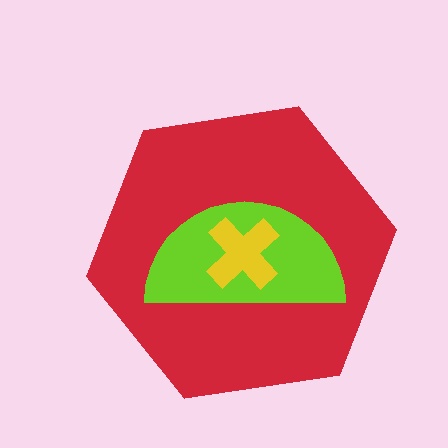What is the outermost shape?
The red hexagon.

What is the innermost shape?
The yellow cross.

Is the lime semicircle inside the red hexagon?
Yes.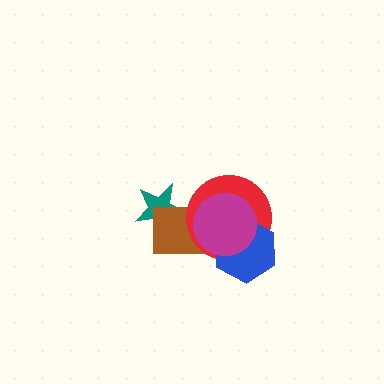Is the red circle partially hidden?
Yes, it is partially covered by another shape.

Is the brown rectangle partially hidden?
Yes, it is partially covered by another shape.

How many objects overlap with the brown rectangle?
4 objects overlap with the brown rectangle.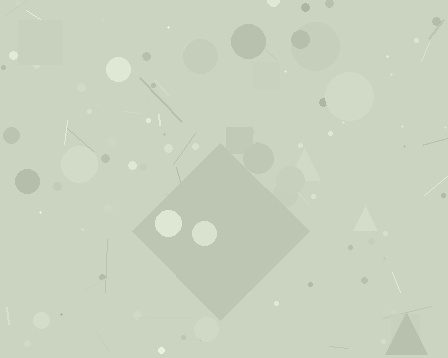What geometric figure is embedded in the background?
A diamond is embedded in the background.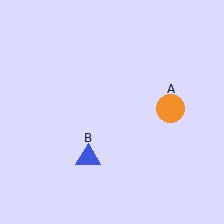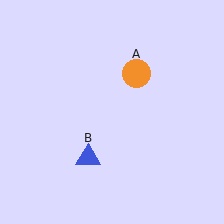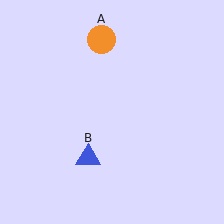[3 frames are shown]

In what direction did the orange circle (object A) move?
The orange circle (object A) moved up and to the left.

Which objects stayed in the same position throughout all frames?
Blue triangle (object B) remained stationary.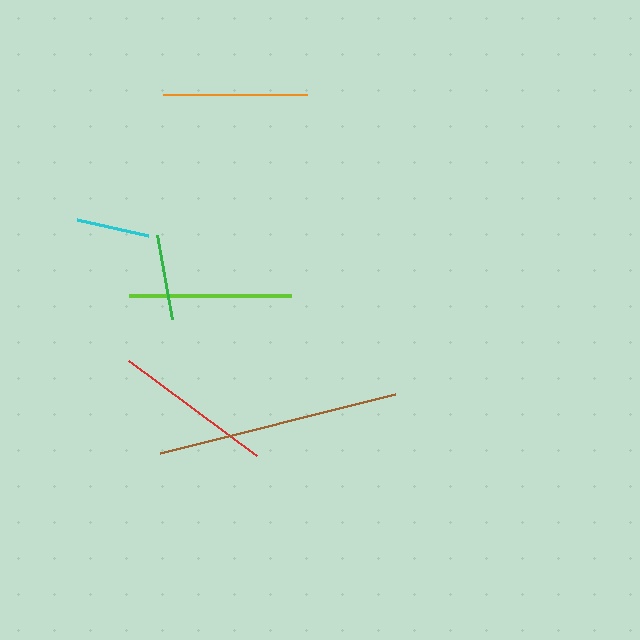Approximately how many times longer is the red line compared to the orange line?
The red line is approximately 1.1 times the length of the orange line.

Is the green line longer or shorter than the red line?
The red line is longer than the green line.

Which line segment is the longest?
The brown line is the longest at approximately 242 pixels.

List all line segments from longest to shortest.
From longest to shortest: brown, lime, red, orange, green, cyan.